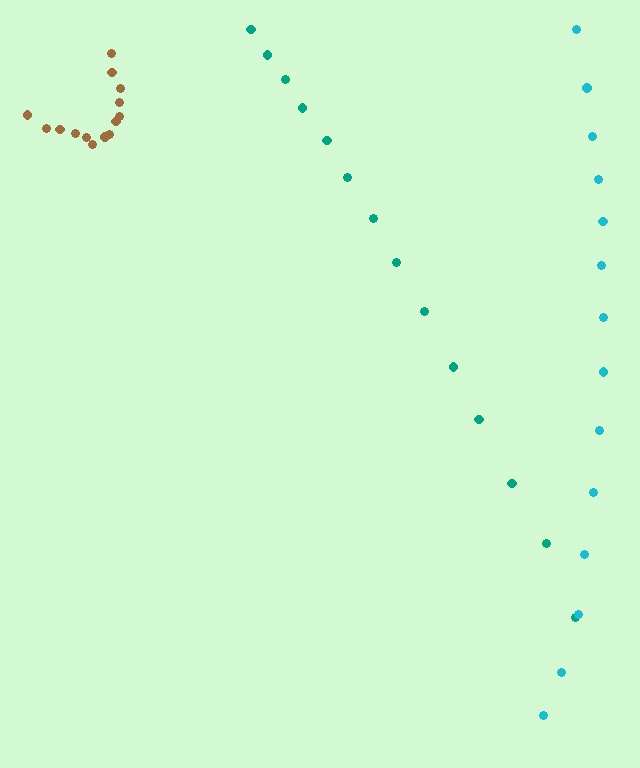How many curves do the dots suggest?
There are 3 distinct paths.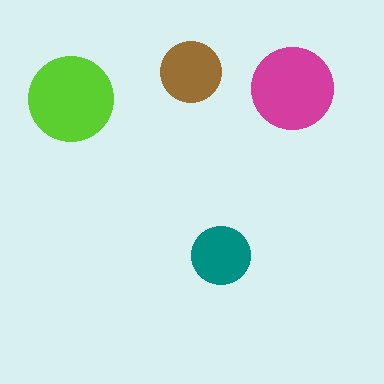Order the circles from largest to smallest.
the lime one, the magenta one, the brown one, the teal one.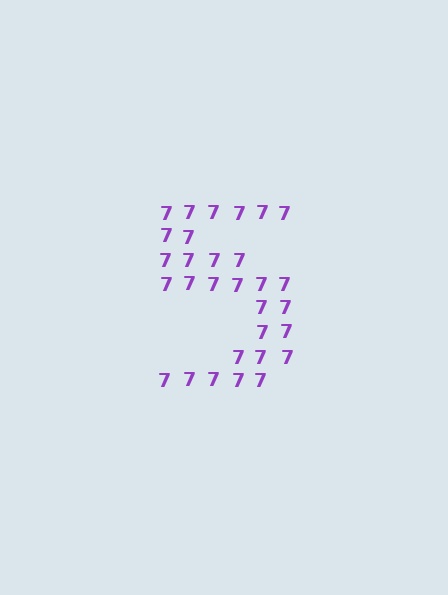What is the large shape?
The large shape is the digit 5.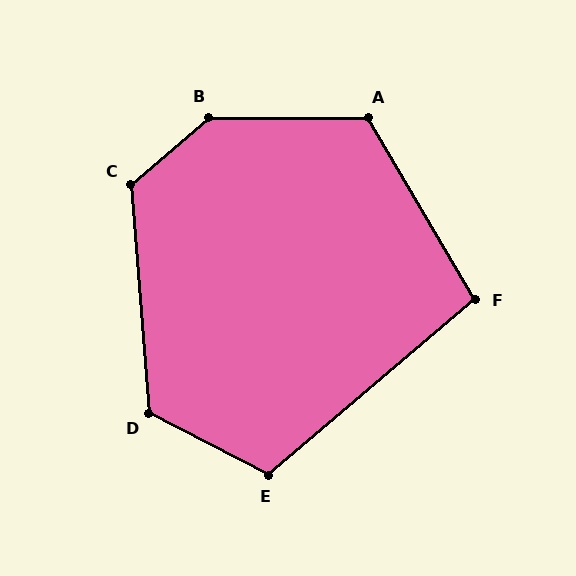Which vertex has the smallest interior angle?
F, at approximately 100 degrees.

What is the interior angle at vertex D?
Approximately 121 degrees (obtuse).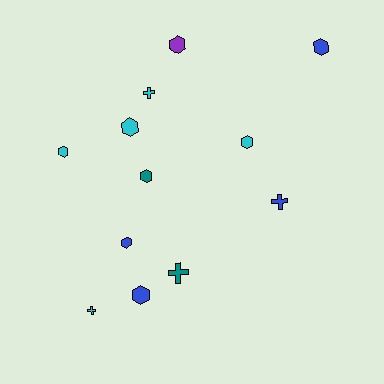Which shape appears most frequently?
Hexagon, with 8 objects.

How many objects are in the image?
There are 12 objects.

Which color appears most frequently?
Cyan, with 5 objects.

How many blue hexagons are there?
There are 3 blue hexagons.